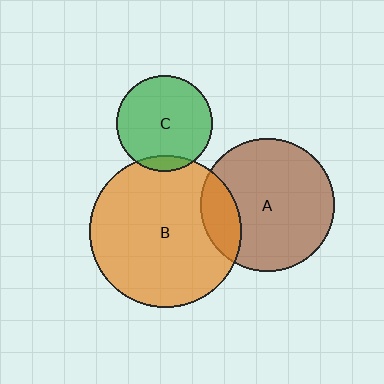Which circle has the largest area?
Circle B (orange).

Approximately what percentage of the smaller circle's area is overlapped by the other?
Approximately 15%.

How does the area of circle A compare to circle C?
Approximately 1.9 times.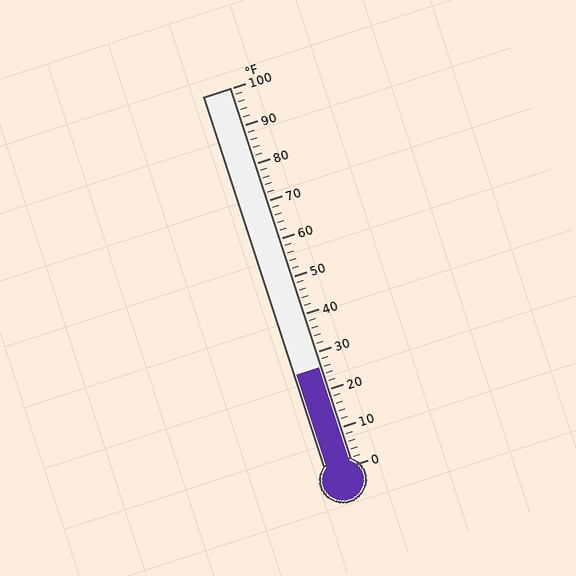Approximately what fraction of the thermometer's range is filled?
The thermometer is filled to approximately 25% of its range.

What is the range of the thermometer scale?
The thermometer scale ranges from 0°F to 100°F.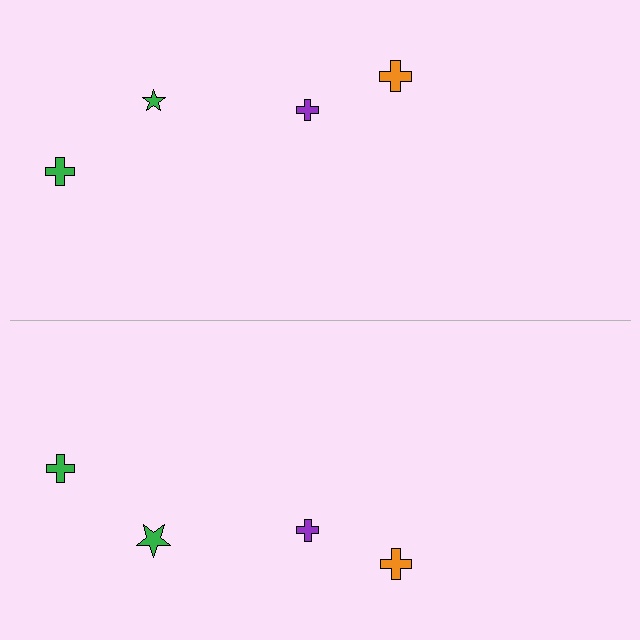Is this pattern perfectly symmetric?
No, the pattern is not perfectly symmetric. The green star on the bottom side has a different size than its mirror counterpart.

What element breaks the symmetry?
The green star on the bottom side has a different size than its mirror counterpart.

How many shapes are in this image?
There are 8 shapes in this image.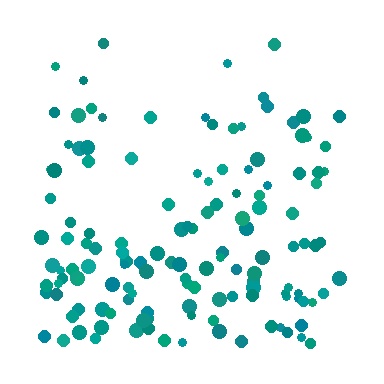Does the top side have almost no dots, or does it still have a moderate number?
Still a moderate number, just noticeably fewer than the bottom.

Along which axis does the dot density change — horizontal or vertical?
Vertical.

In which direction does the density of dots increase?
From top to bottom, with the bottom side densest.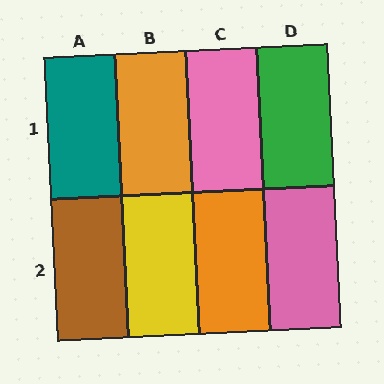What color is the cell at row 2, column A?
Brown.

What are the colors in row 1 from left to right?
Teal, orange, pink, green.